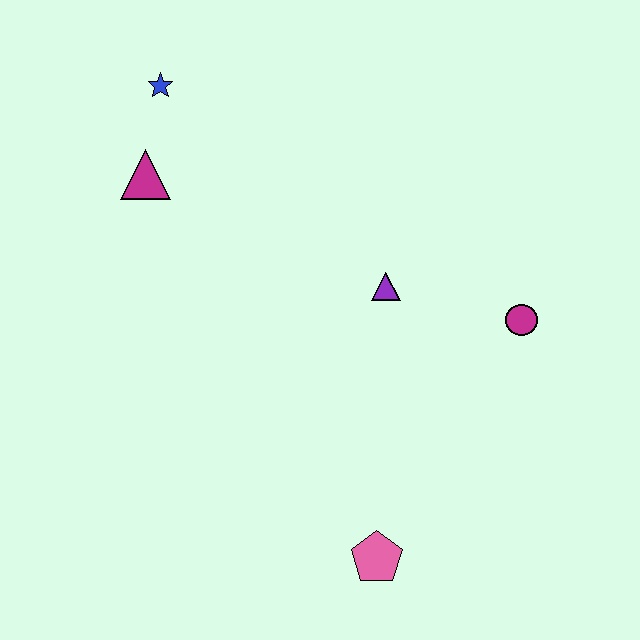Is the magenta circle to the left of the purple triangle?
No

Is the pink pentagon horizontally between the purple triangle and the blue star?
Yes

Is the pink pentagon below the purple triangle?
Yes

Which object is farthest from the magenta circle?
The blue star is farthest from the magenta circle.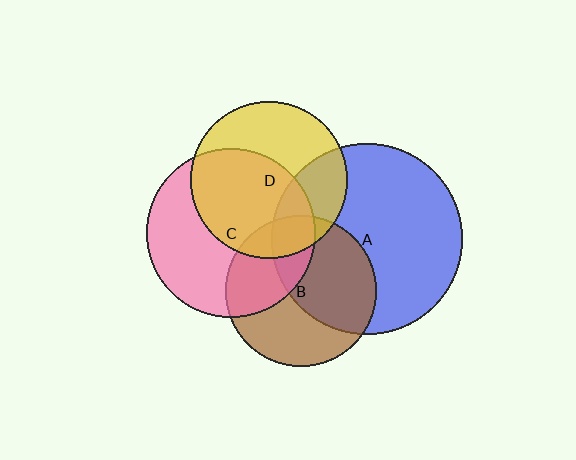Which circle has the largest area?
Circle A (blue).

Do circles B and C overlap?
Yes.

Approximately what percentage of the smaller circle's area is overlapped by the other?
Approximately 35%.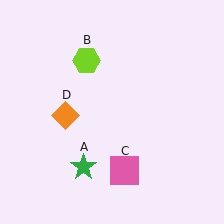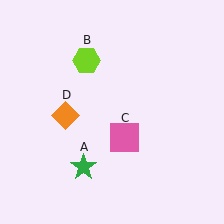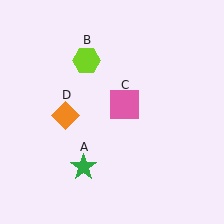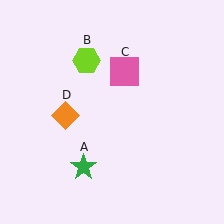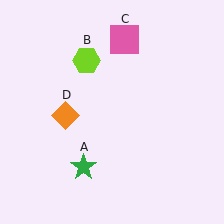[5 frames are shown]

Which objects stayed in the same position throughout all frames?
Green star (object A) and lime hexagon (object B) and orange diamond (object D) remained stationary.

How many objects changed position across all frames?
1 object changed position: pink square (object C).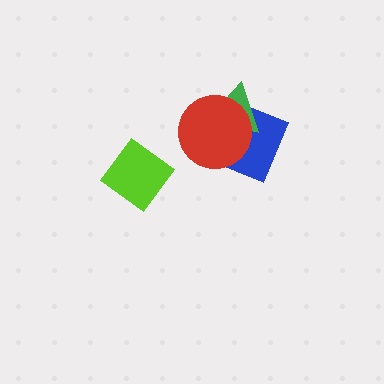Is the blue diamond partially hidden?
Yes, it is partially covered by another shape.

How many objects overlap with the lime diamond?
0 objects overlap with the lime diamond.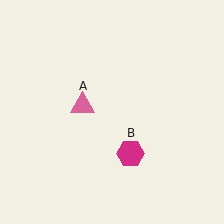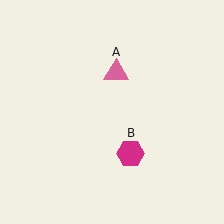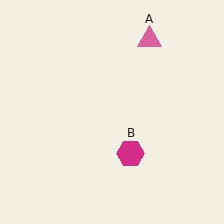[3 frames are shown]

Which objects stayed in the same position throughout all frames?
Magenta hexagon (object B) remained stationary.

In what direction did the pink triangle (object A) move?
The pink triangle (object A) moved up and to the right.